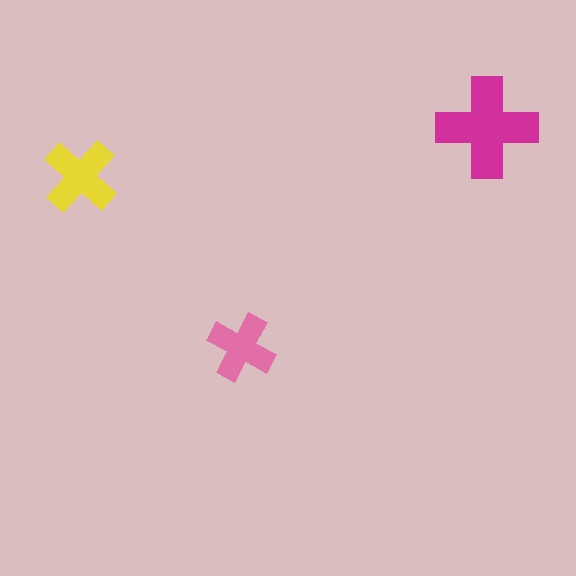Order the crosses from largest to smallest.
the magenta one, the yellow one, the pink one.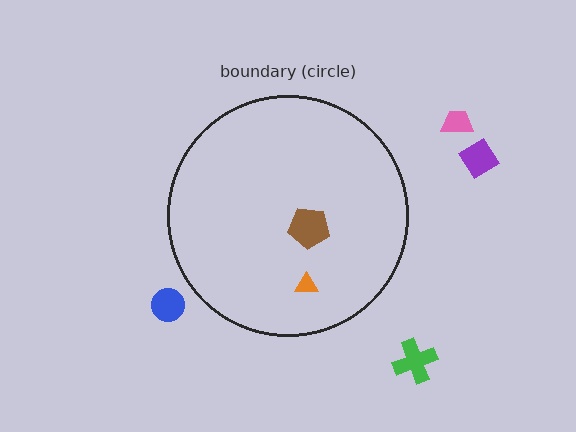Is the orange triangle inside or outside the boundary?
Inside.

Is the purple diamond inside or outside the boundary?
Outside.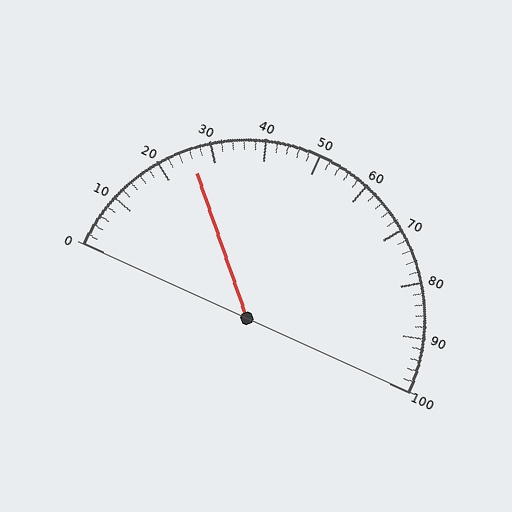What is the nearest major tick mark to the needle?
The nearest major tick mark is 30.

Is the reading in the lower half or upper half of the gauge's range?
The reading is in the lower half of the range (0 to 100).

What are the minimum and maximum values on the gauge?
The gauge ranges from 0 to 100.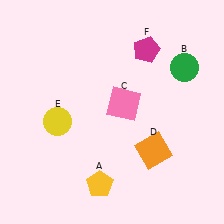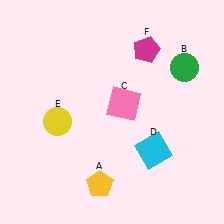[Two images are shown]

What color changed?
The square (D) changed from orange in Image 1 to cyan in Image 2.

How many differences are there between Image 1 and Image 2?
There is 1 difference between the two images.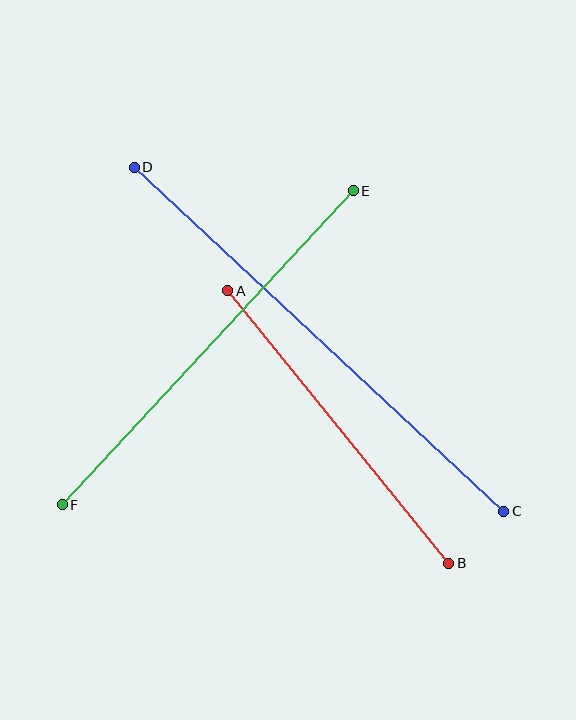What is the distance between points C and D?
The distance is approximately 505 pixels.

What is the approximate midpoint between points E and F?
The midpoint is at approximately (208, 348) pixels.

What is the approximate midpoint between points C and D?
The midpoint is at approximately (319, 339) pixels.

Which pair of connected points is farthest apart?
Points C and D are farthest apart.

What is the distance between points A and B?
The distance is approximately 351 pixels.